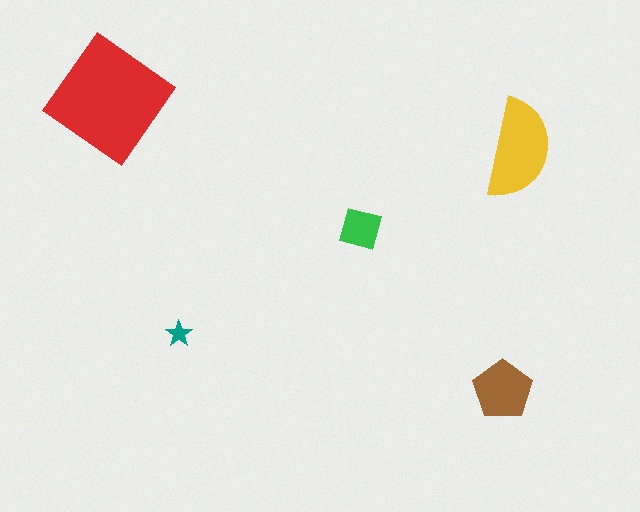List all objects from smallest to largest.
The teal star, the green diamond, the brown pentagon, the yellow semicircle, the red diamond.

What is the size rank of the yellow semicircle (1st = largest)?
2nd.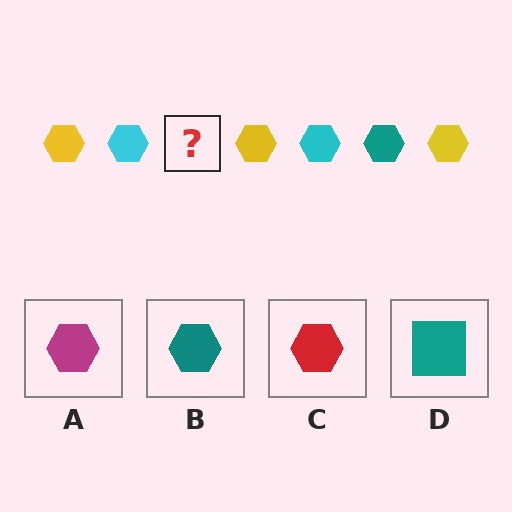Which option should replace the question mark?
Option B.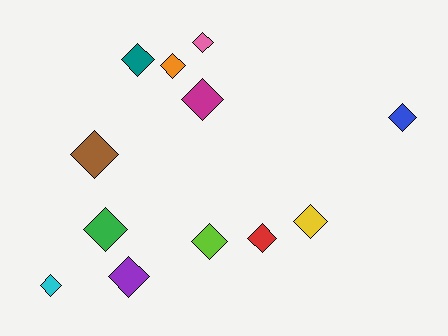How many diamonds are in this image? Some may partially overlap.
There are 12 diamonds.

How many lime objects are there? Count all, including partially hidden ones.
There is 1 lime object.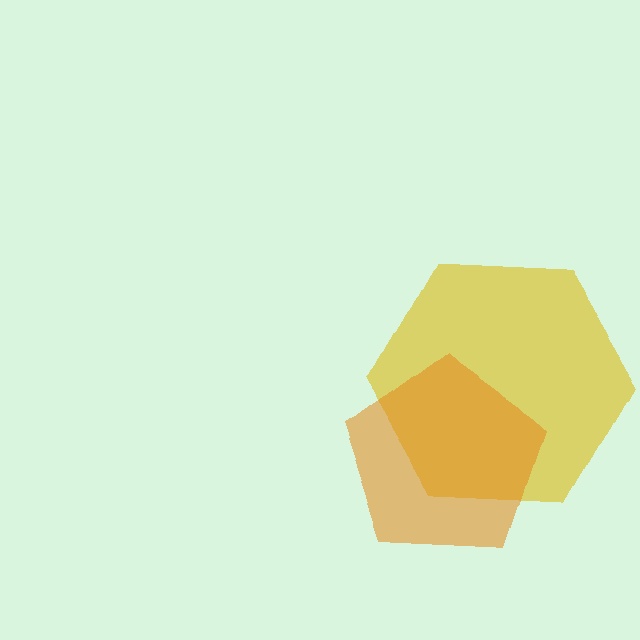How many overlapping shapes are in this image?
There are 2 overlapping shapes in the image.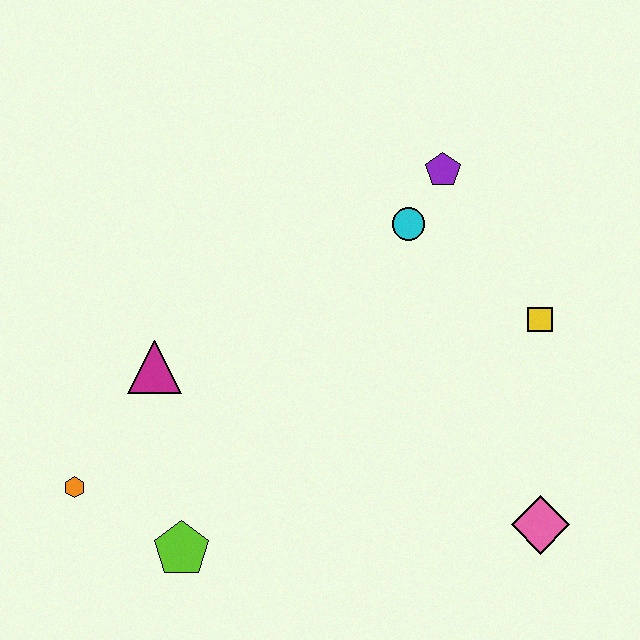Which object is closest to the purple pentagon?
The cyan circle is closest to the purple pentagon.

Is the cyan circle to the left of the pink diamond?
Yes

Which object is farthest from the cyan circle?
The orange hexagon is farthest from the cyan circle.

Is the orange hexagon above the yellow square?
No